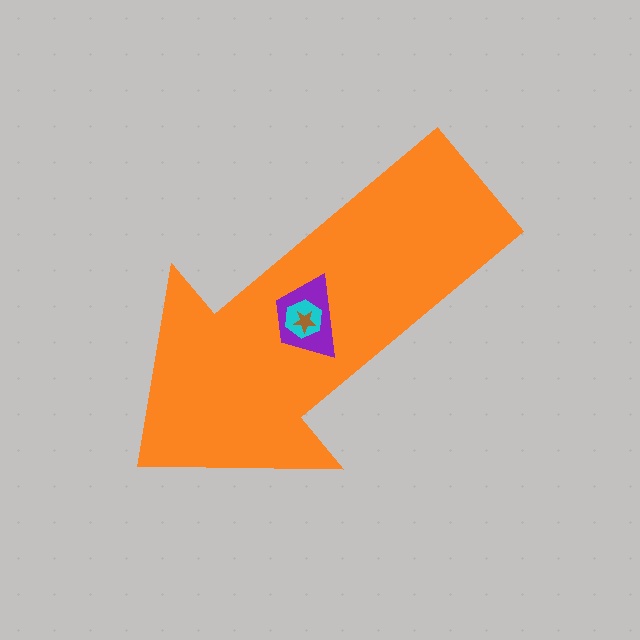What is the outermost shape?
The orange arrow.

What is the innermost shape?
The brown star.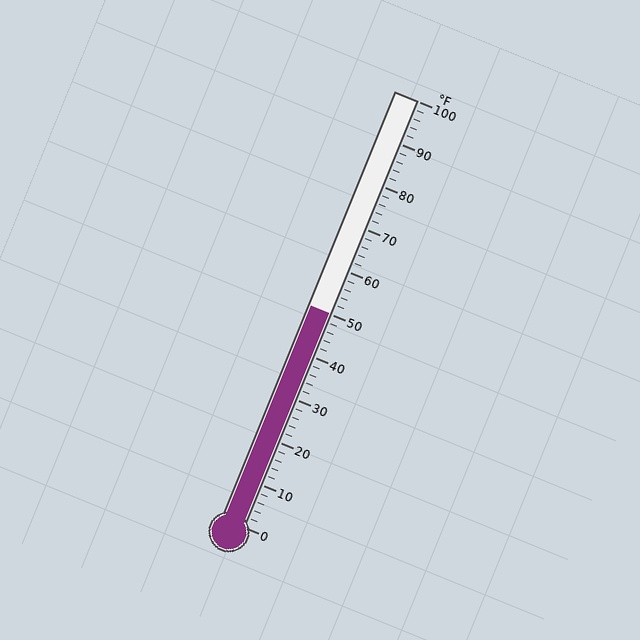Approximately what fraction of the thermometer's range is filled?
The thermometer is filled to approximately 50% of its range.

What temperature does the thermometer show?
The thermometer shows approximately 50°F.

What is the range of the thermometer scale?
The thermometer scale ranges from 0°F to 100°F.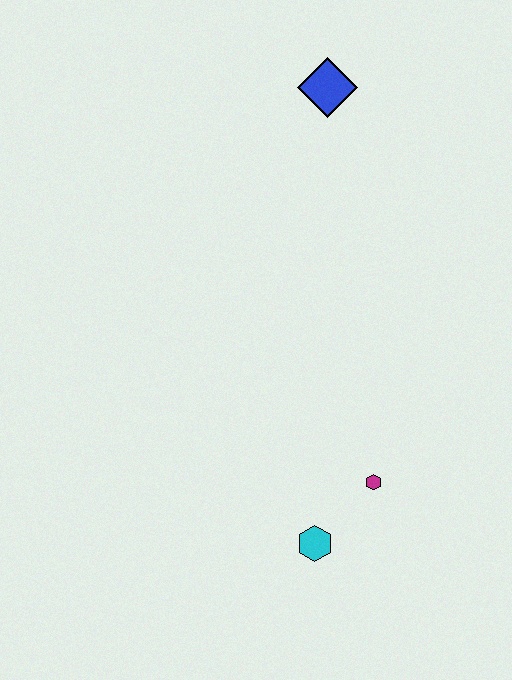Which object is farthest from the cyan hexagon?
The blue diamond is farthest from the cyan hexagon.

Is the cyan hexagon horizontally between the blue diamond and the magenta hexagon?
No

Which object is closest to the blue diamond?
The magenta hexagon is closest to the blue diamond.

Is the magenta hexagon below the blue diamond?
Yes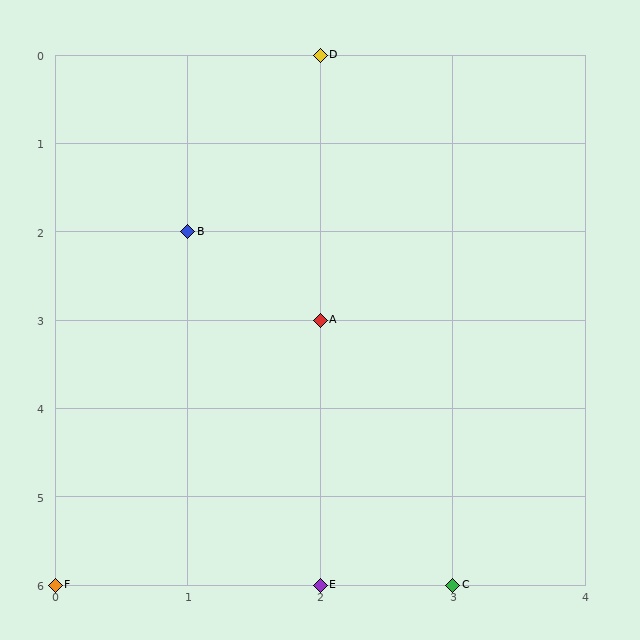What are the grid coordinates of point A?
Point A is at grid coordinates (2, 3).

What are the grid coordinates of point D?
Point D is at grid coordinates (2, 0).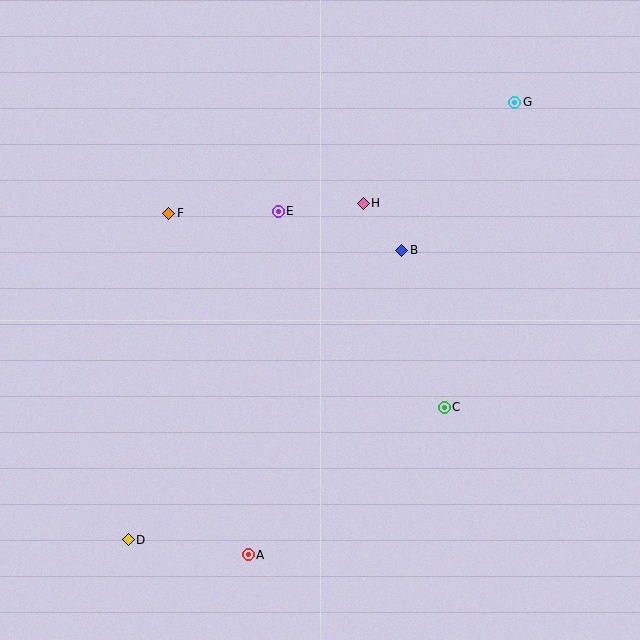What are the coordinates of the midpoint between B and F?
The midpoint between B and F is at (285, 232).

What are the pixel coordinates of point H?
Point H is at (363, 203).